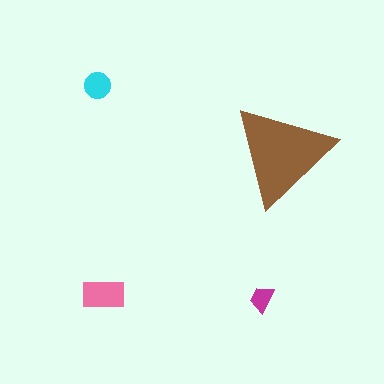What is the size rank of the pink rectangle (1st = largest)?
2nd.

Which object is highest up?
The cyan circle is topmost.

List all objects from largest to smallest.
The brown triangle, the pink rectangle, the cyan circle, the magenta trapezoid.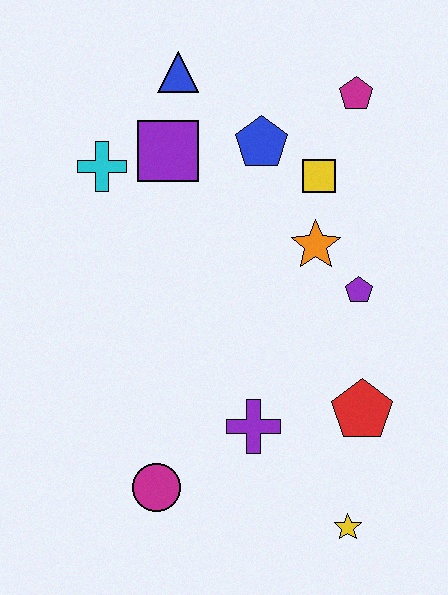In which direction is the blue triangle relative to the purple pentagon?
The blue triangle is above the purple pentagon.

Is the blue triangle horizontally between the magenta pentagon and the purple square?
Yes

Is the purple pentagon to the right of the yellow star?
Yes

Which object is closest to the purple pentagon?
The orange star is closest to the purple pentagon.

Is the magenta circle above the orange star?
No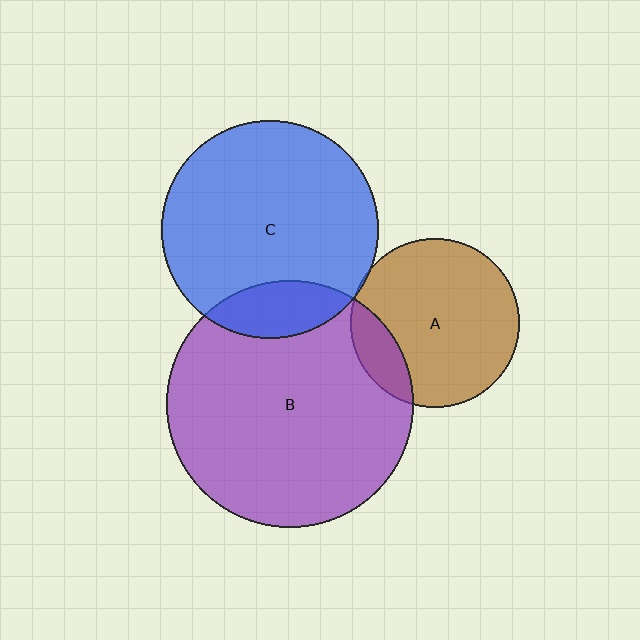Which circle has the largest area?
Circle B (purple).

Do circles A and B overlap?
Yes.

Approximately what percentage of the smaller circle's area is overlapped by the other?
Approximately 15%.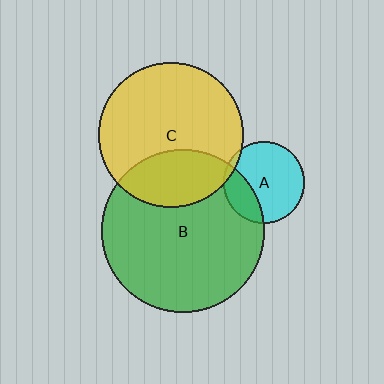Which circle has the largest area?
Circle B (green).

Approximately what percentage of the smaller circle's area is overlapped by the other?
Approximately 25%.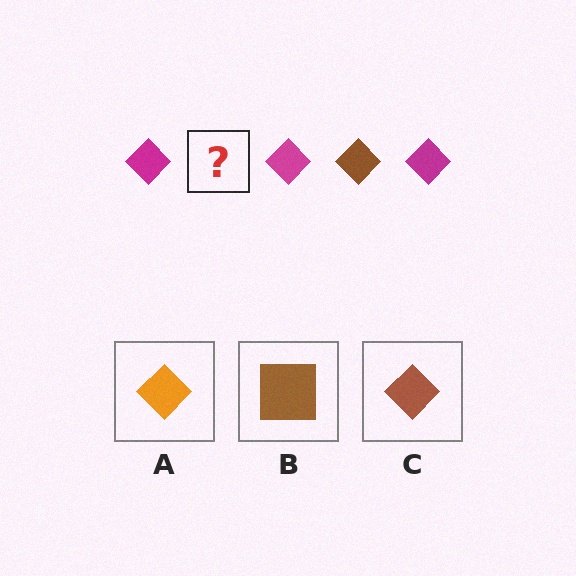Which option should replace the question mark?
Option C.